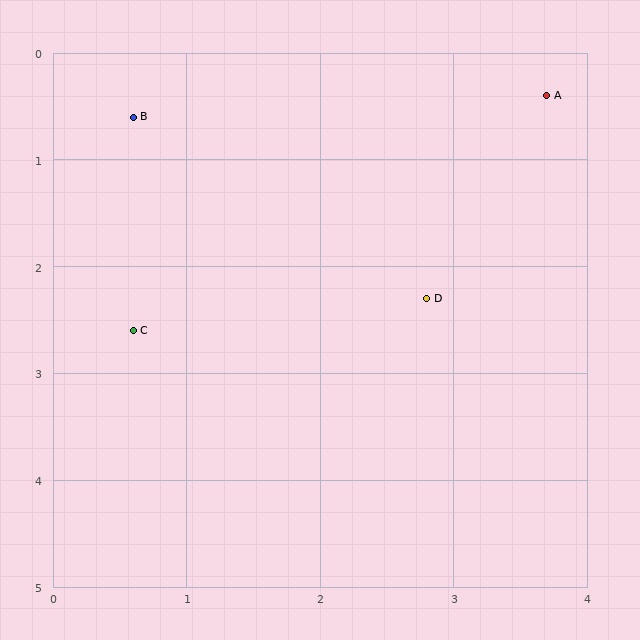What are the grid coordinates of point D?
Point D is at approximately (2.8, 2.3).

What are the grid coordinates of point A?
Point A is at approximately (3.7, 0.4).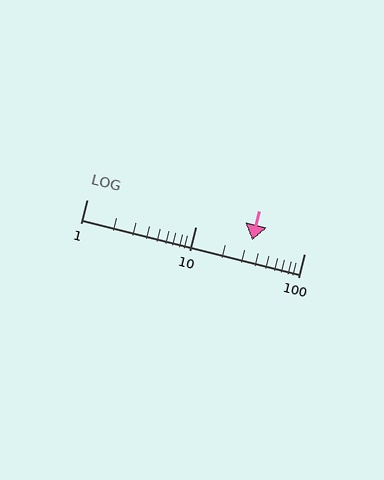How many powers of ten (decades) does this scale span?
The scale spans 2 decades, from 1 to 100.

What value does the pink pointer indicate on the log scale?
The pointer indicates approximately 33.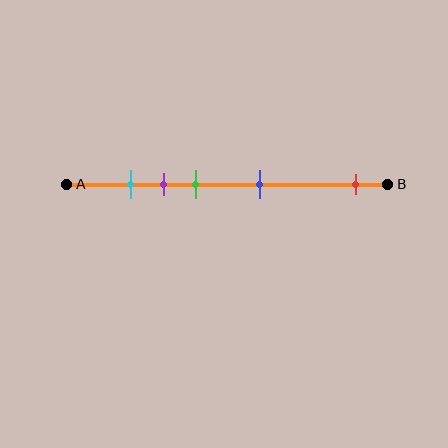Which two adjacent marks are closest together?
The cyan and purple marks are the closest adjacent pair.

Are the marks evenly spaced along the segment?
No, the marks are not evenly spaced.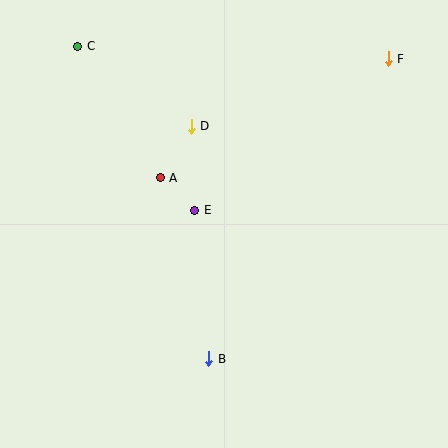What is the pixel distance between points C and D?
The distance between C and D is 139 pixels.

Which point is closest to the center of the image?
Point E at (195, 210) is closest to the center.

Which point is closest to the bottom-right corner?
Point B is closest to the bottom-right corner.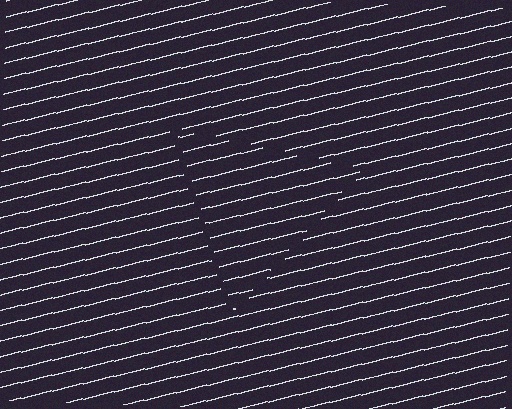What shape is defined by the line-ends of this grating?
An illusory triangle. The interior of the shape contains the same grating, shifted by half a period — the contour is defined by the phase discontinuity where line-ends from the inner and outer gratings abut.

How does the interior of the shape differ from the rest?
The interior of the shape contains the same grating, shifted by half a period — the contour is defined by the phase discontinuity where line-ends from the inner and outer gratings abut.